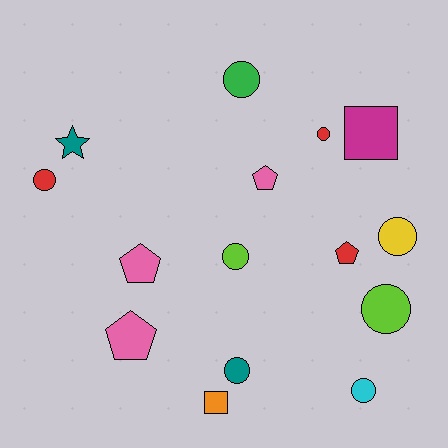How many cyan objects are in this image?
There is 1 cyan object.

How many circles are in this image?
There are 8 circles.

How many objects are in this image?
There are 15 objects.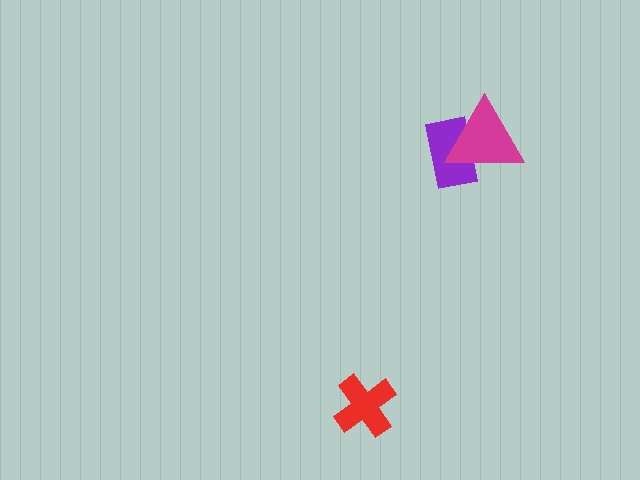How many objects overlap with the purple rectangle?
1 object overlaps with the purple rectangle.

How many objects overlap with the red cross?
0 objects overlap with the red cross.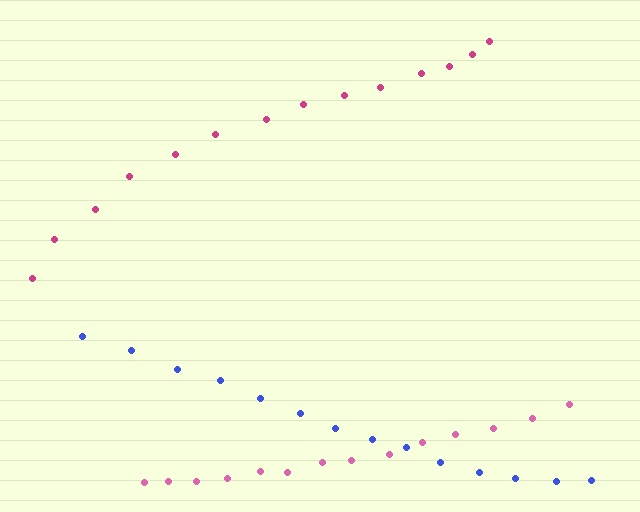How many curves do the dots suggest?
There are 3 distinct paths.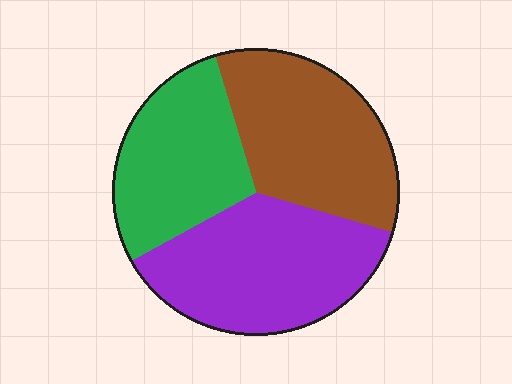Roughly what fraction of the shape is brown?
Brown takes up about one third (1/3) of the shape.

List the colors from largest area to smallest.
From largest to smallest: purple, brown, green.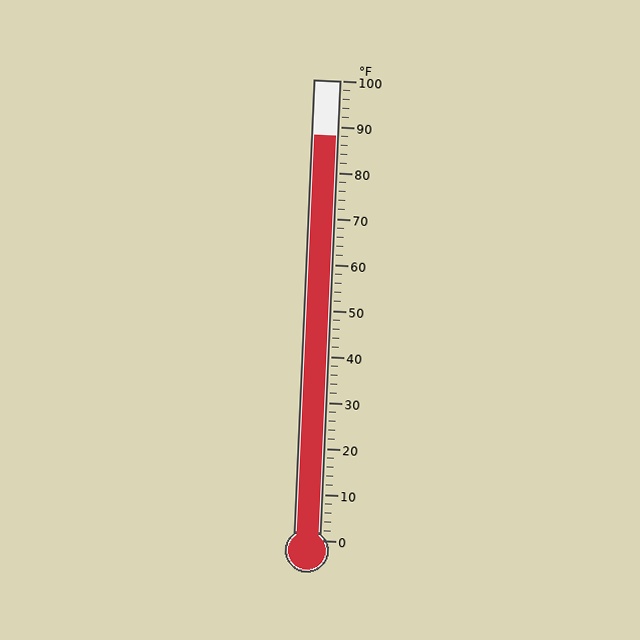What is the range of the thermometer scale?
The thermometer scale ranges from 0°F to 100°F.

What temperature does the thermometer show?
The thermometer shows approximately 88°F.